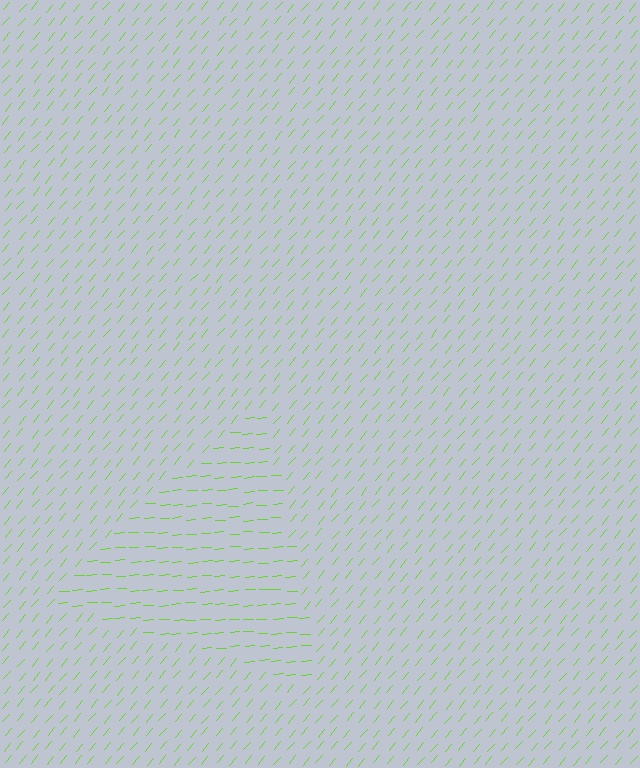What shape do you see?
I see a triangle.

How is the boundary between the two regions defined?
The boundary is defined purely by a change in line orientation (approximately 45 degrees difference). All lines are the same color and thickness.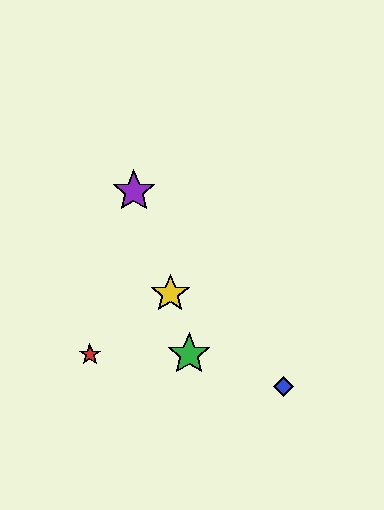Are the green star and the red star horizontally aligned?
Yes, both are at y≈354.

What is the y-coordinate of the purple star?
The purple star is at y≈191.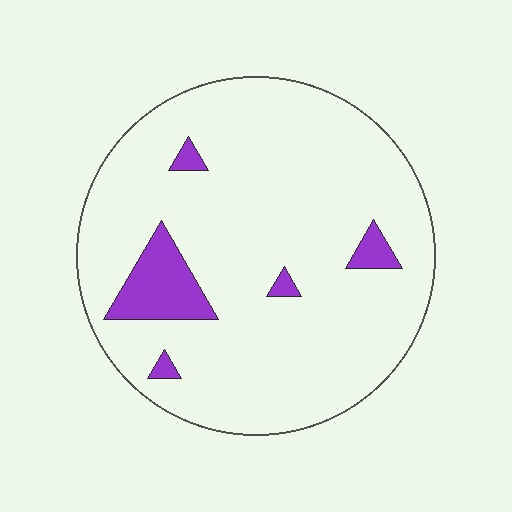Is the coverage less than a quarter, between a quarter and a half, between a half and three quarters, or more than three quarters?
Less than a quarter.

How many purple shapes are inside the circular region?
5.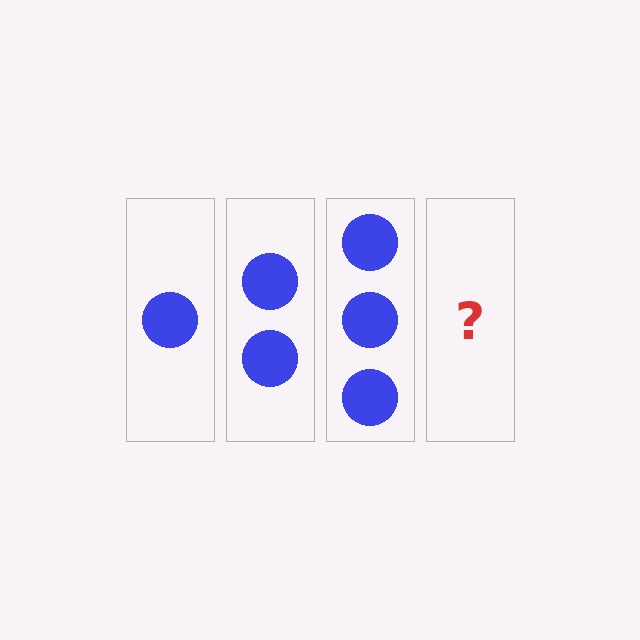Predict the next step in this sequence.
The next step is 4 circles.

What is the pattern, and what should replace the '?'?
The pattern is that each step adds one more circle. The '?' should be 4 circles.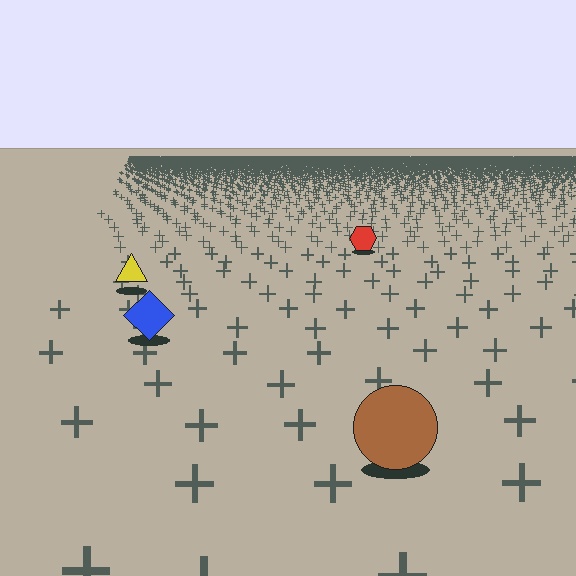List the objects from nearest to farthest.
From nearest to farthest: the brown circle, the blue diamond, the yellow triangle, the red hexagon.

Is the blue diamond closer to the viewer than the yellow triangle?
Yes. The blue diamond is closer — you can tell from the texture gradient: the ground texture is coarser near it.